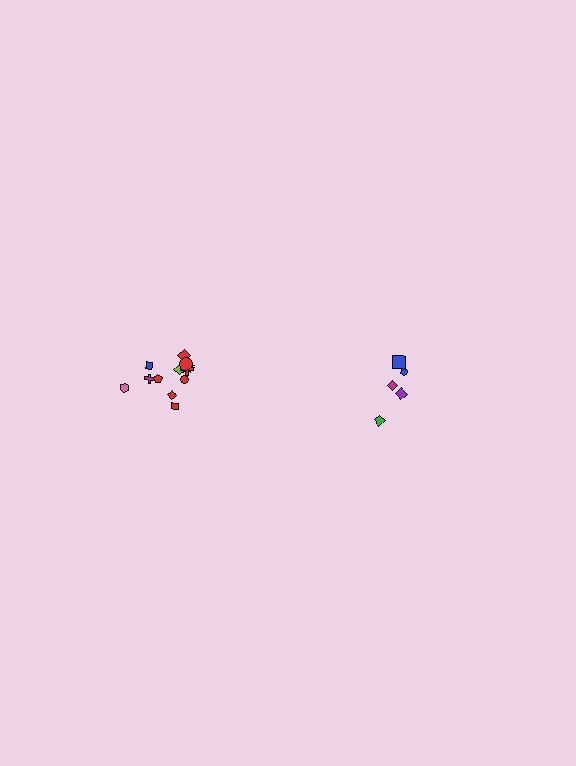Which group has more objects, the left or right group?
The left group.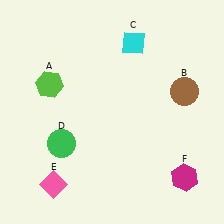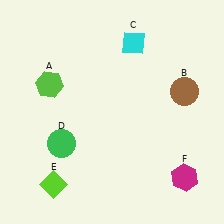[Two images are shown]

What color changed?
The diamond (E) changed from pink in Image 1 to lime in Image 2.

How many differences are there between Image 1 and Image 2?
There is 1 difference between the two images.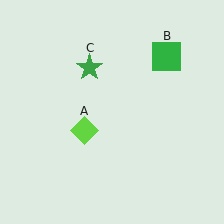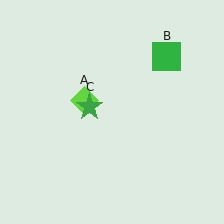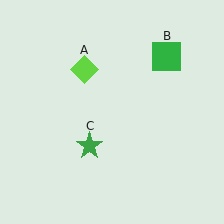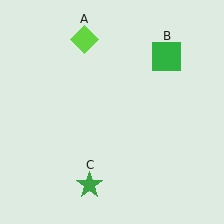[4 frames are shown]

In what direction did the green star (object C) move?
The green star (object C) moved down.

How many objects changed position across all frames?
2 objects changed position: lime diamond (object A), green star (object C).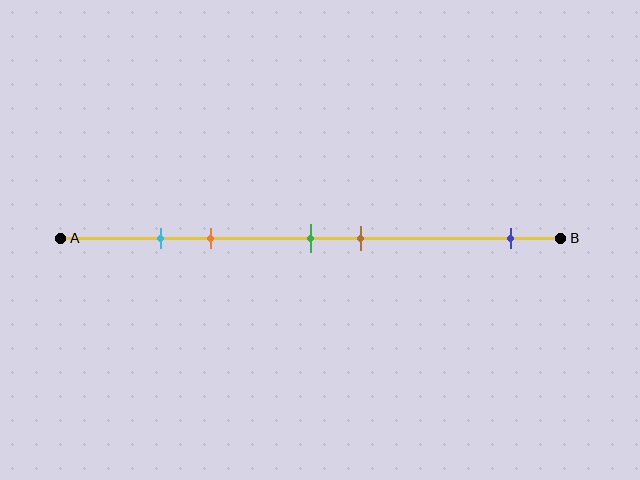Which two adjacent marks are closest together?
The cyan and orange marks are the closest adjacent pair.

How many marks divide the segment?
There are 5 marks dividing the segment.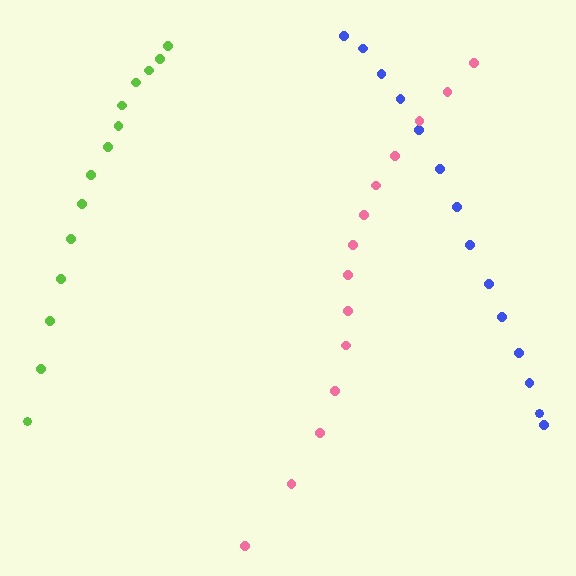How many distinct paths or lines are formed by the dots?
There are 3 distinct paths.